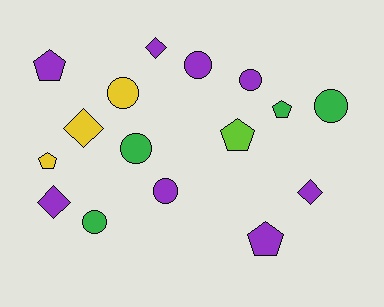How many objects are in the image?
There are 16 objects.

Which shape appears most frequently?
Circle, with 7 objects.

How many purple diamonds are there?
There are 3 purple diamonds.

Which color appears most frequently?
Purple, with 8 objects.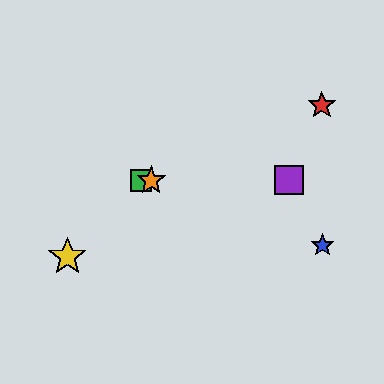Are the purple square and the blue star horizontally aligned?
No, the purple square is at y≈180 and the blue star is at y≈245.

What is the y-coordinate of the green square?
The green square is at y≈180.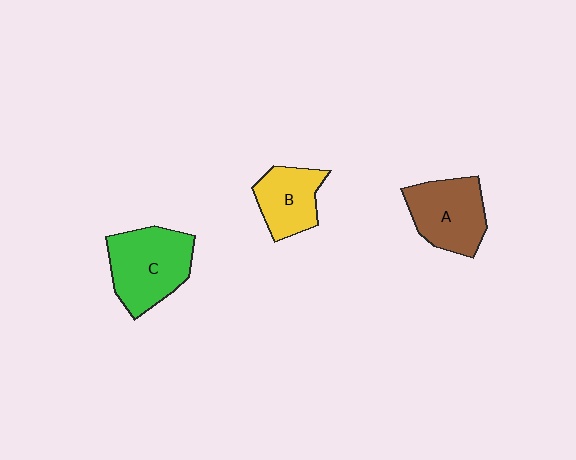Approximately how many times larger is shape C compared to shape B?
Approximately 1.5 times.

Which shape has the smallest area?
Shape B (yellow).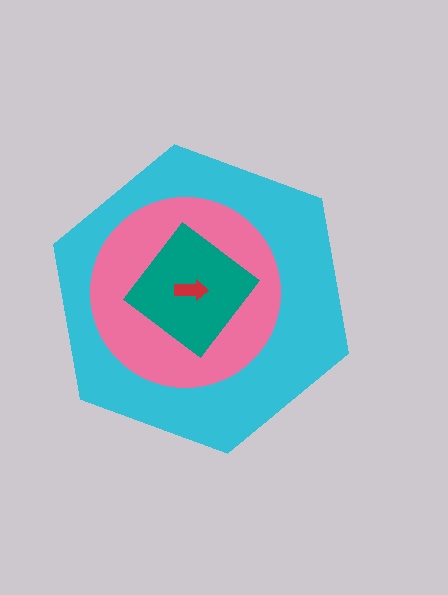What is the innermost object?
The red arrow.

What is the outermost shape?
The cyan hexagon.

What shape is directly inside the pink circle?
The teal diamond.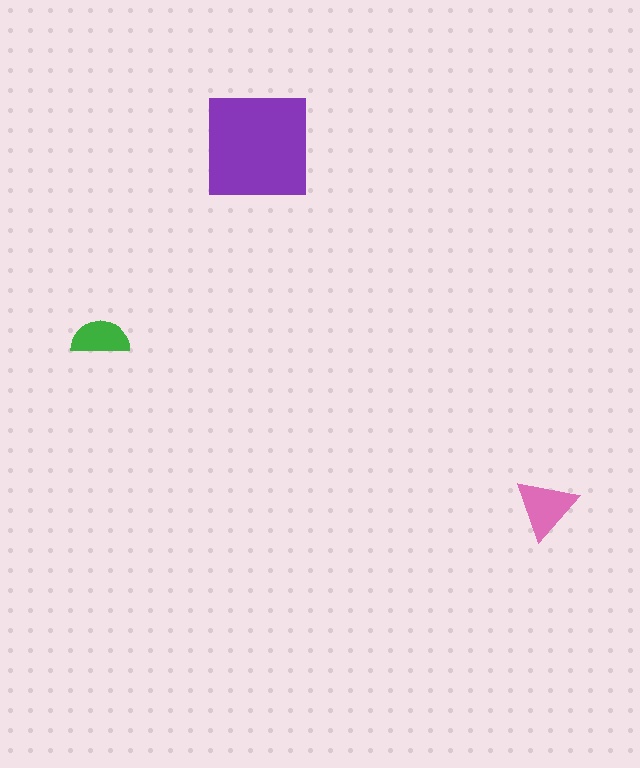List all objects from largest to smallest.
The purple square, the pink triangle, the green semicircle.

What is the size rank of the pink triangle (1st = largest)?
2nd.